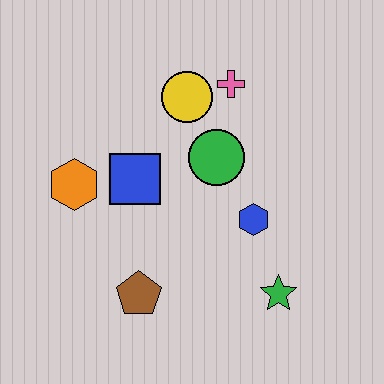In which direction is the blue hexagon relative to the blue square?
The blue hexagon is to the right of the blue square.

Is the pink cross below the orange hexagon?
No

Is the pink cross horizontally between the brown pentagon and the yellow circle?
No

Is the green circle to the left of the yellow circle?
No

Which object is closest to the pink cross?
The yellow circle is closest to the pink cross.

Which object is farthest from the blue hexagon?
The orange hexagon is farthest from the blue hexagon.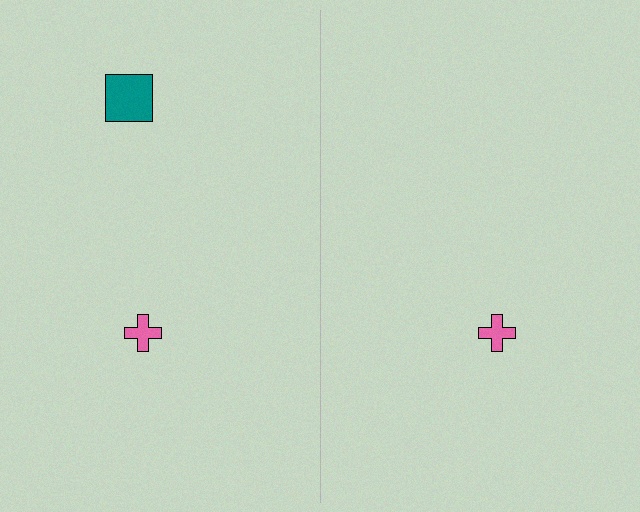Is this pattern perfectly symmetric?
No, the pattern is not perfectly symmetric. A teal square is missing from the right side.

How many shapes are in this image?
There are 3 shapes in this image.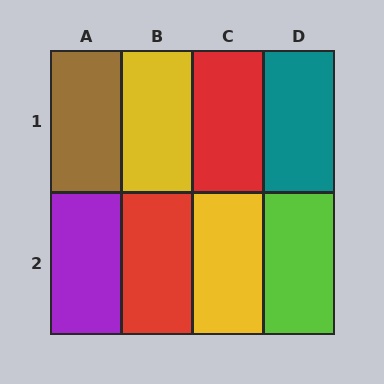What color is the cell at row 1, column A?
Brown.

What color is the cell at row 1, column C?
Red.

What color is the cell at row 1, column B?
Yellow.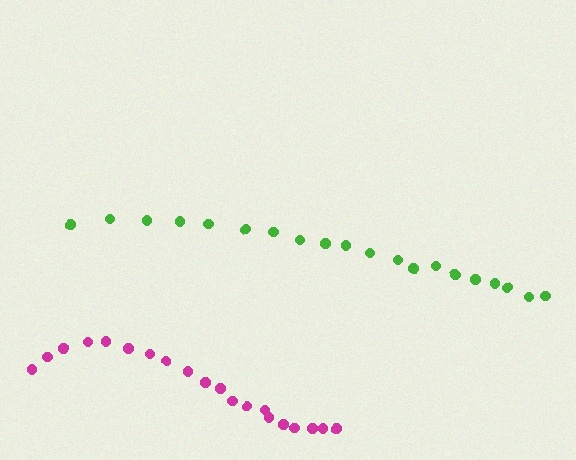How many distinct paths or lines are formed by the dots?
There are 2 distinct paths.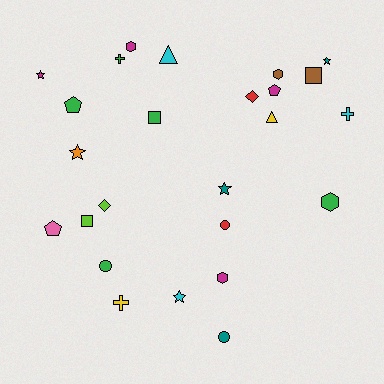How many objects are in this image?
There are 25 objects.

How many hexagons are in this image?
There are 4 hexagons.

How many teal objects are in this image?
There are 3 teal objects.